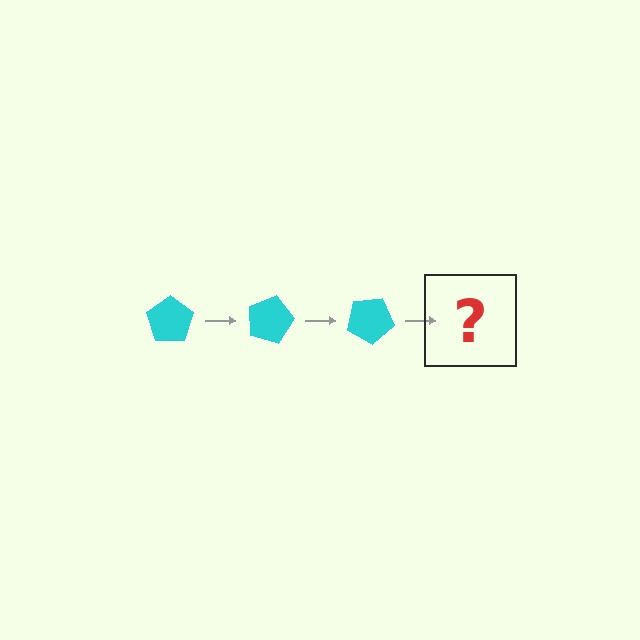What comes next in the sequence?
The next element should be a cyan pentagon rotated 45 degrees.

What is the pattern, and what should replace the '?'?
The pattern is that the pentagon rotates 15 degrees each step. The '?' should be a cyan pentagon rotated 45 degrees.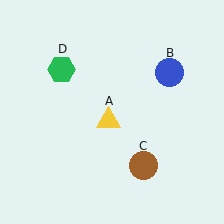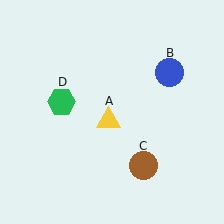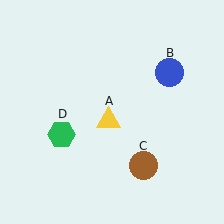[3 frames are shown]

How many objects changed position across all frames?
1 object changed position: green hexagon (object D).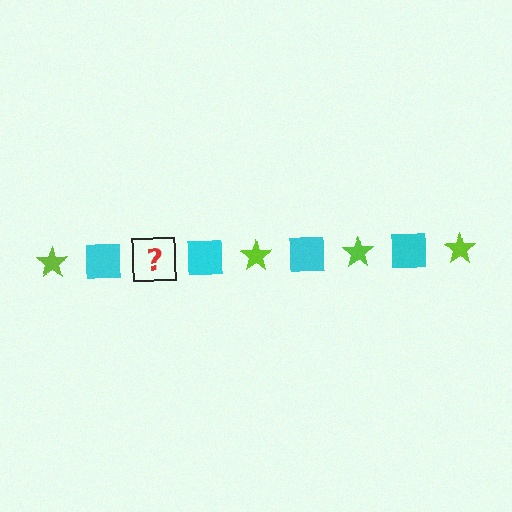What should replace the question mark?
The question mark should be replaced with a lime star.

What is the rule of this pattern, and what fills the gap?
The rule is that the pattern alternates between lime star and cyan square. The gap should be filled with a lime star.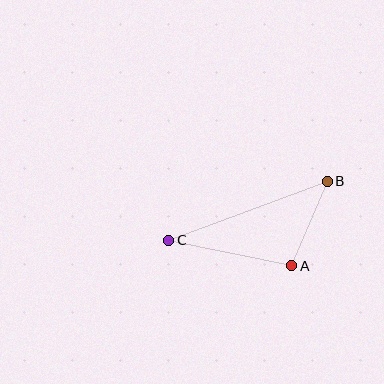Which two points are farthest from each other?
Points B and C are farthest from each other.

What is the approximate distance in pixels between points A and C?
The distance between A and C is approximately 125 pixels.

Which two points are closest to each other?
Points A and B are closest to each other.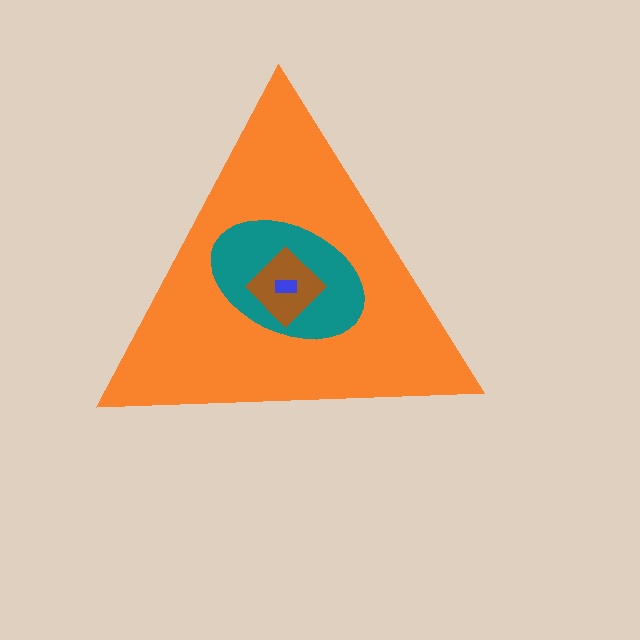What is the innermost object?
The blue rectangle.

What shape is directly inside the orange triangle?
The teal ellipse.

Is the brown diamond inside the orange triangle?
Yes.